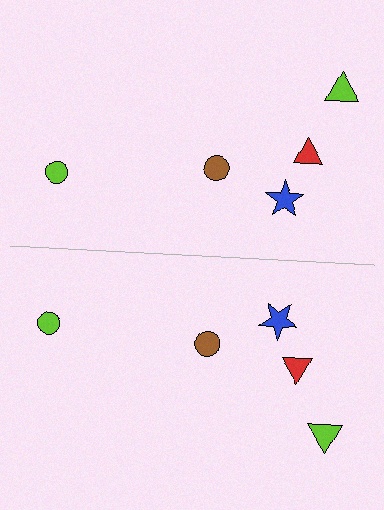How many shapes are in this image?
There are 10 shapes in this image.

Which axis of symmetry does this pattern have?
The pattern has a horizontal axis of symmetry running through the center of the image.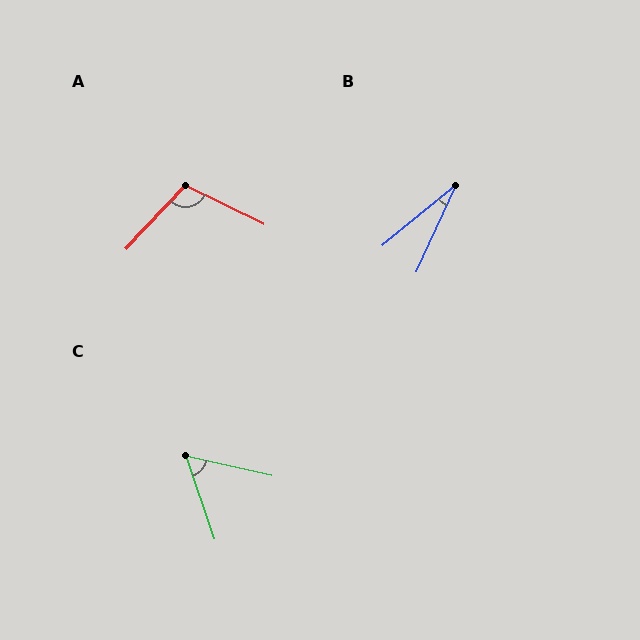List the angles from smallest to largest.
B (26°), C (58°), A (107°).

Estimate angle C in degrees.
Approximately 58 degrees.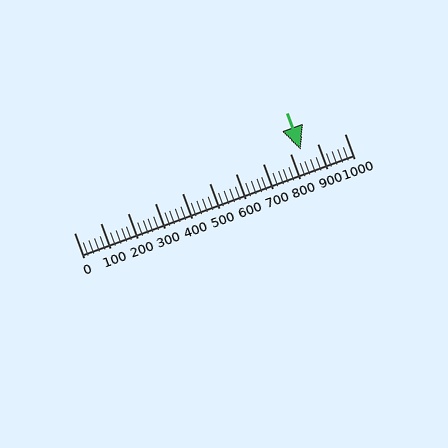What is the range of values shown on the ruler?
The ruler shows values from 0 to 1000.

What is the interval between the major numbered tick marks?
The major tick marks are spaced 100 units apart.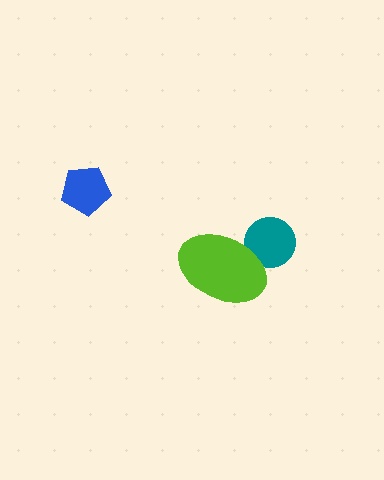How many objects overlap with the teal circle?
1 object overlaps with the teal circle.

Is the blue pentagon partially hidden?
No, no other shape covers it.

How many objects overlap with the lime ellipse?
1 object overlaps with the lime ellipse.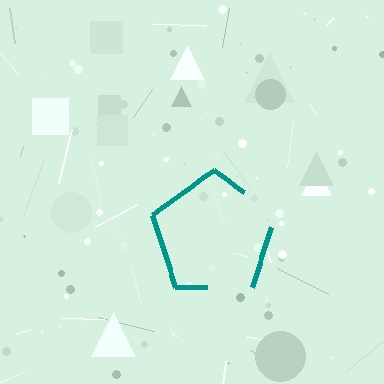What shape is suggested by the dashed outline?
The dashed outline suggests a pentagon.